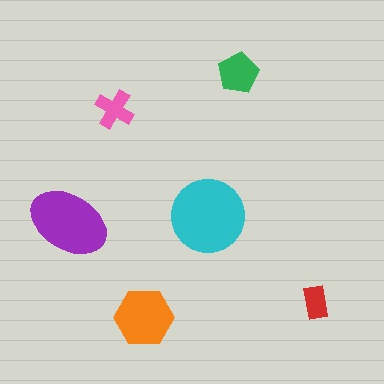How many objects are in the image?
There are 6 objects in the image.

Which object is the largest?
The cyan circle.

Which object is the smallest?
The red rectangle.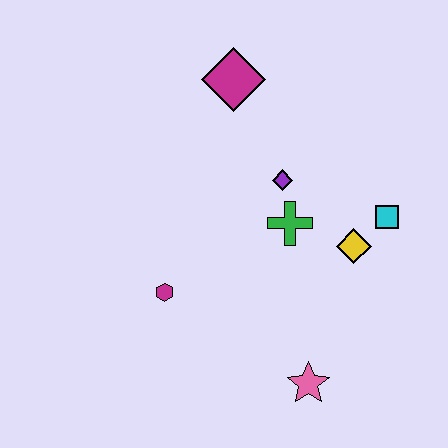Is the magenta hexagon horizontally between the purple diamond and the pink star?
No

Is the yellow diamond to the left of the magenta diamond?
No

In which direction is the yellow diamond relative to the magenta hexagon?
The yellow diamond is to the right of the magenta hexagon.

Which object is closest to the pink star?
The yellow diamond is closest to the pink star.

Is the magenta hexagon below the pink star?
No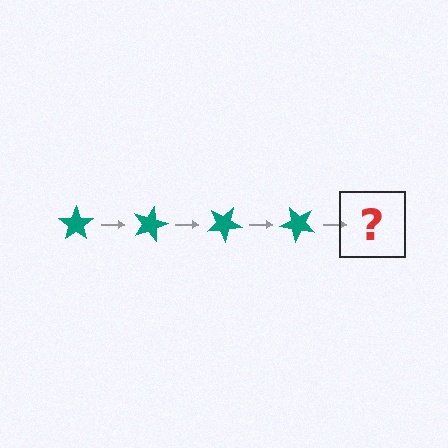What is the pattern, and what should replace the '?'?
The pattern is that the star rotates 15 degrees each step. The '?' should be a teal star rotated 60 degrees.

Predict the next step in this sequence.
The next step is a teal star rotated 60 degrees.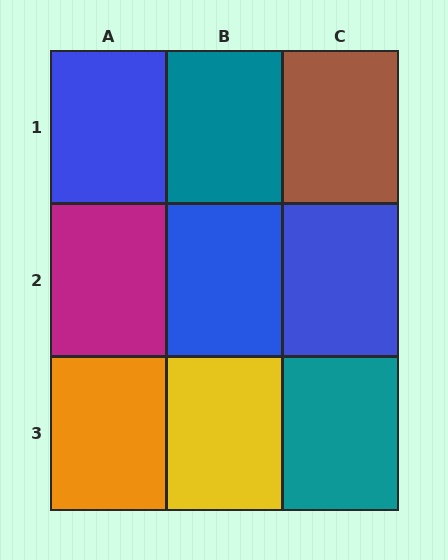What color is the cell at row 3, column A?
Orange.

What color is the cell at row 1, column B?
Teal.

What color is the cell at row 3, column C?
Teal.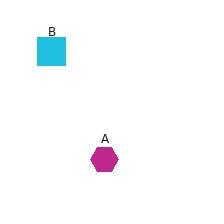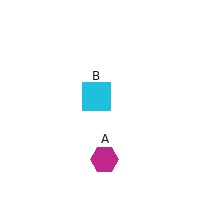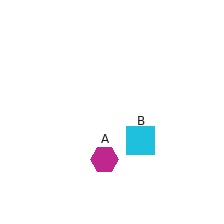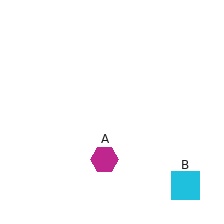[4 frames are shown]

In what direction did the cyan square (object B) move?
The cyan square (object B) moved down and to the right.